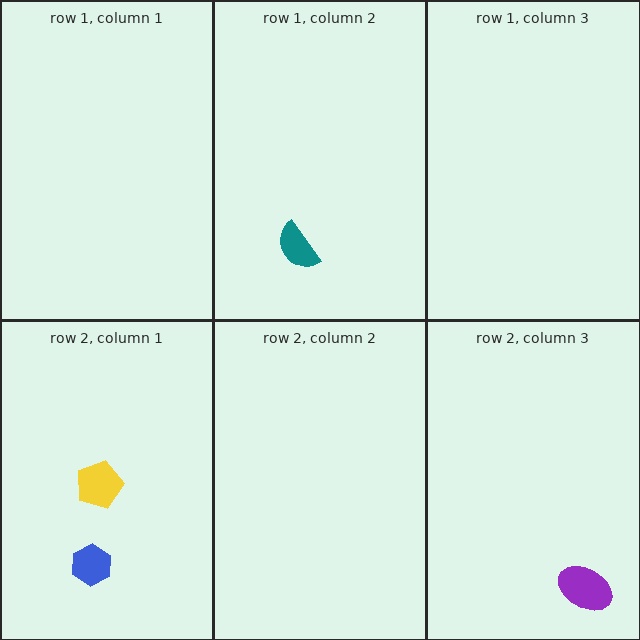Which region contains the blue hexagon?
The row 2, column 1 region.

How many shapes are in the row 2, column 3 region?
1.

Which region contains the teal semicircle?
The row 1, column 2 region.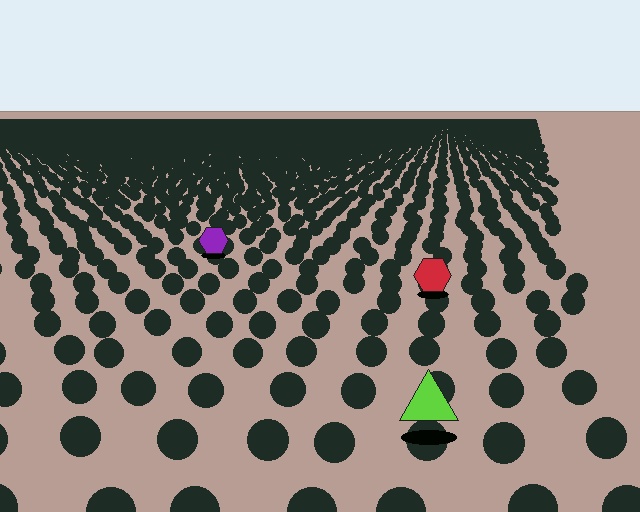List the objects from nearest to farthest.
From nearest to farthest: the lime triangle, the red hexagon, the purple hexagon.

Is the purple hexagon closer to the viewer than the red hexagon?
No. The red hexagon is closer — you can tell from the texture gradient: the ground texture is coarser near it.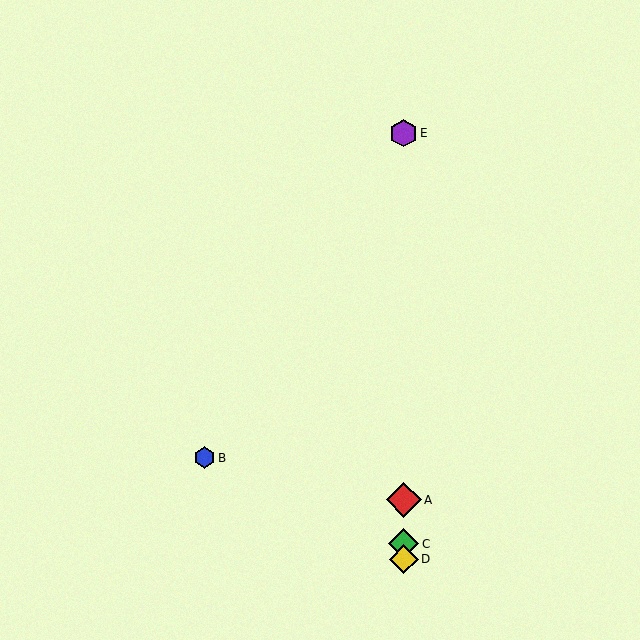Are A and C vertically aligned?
Yes, both are at x≈404.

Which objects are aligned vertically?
Objects A, C, D, E are aligned vertically.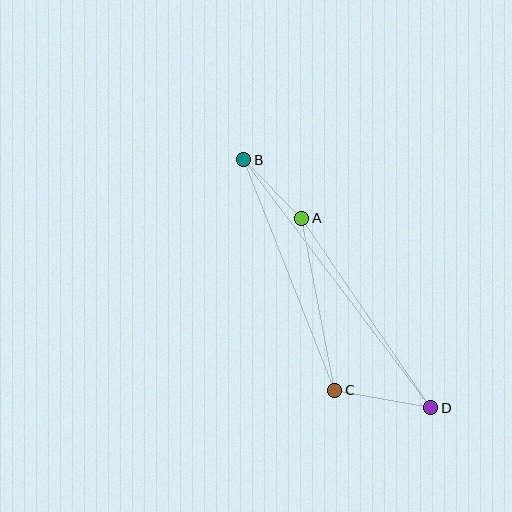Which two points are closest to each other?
Points A and B are closest to each other.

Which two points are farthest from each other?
Points B and D are farthest from each other.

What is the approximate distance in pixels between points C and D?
The distance between C and D is approximately 98 pixels.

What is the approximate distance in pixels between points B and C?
The distance between B and C is approximately 248 pixels.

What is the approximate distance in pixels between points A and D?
The distance between A and D is approximately 229 pixels.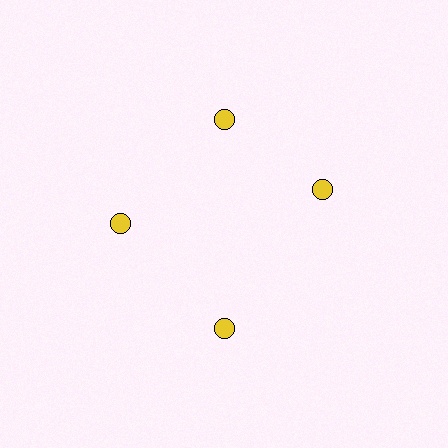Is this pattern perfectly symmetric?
No. The 4 yellow circles are arranged in a ring, but one element near the 3 o'clock position is rotated out of alignment along the ring, breaking the 4-fold rotational symmetry.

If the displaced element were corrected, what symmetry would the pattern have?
It would have 4-fold rotational symmetry — the pattern would map onto itself every 90 degrees.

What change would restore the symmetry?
The symmetry would be restored by rotating it back into even spacing with its neighbors so that all 4 circles sit at equal angles and equal distance from the center.